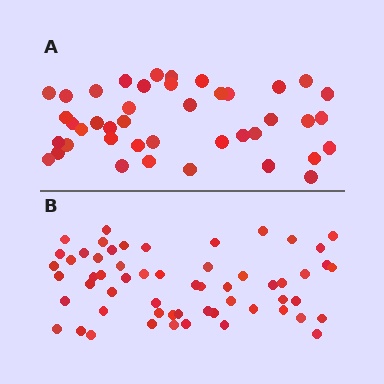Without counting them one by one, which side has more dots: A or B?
Region B (the bottom region) has more dots.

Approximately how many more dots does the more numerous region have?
Region B has approximately 15 more dots than region A.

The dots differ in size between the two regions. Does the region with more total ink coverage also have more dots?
No. Region A has more total ink coverage because its dots are larger, but region B actually contains more individual dots. Total area can be misleading — the number of items is what matters here.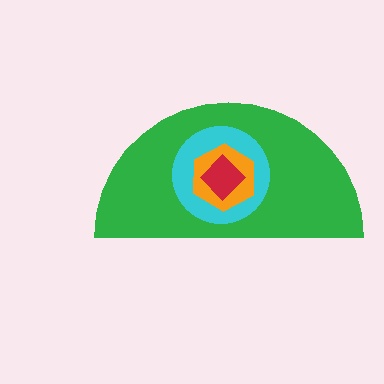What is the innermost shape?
The red diamond.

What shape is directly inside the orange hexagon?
The red diamond.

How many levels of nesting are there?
4.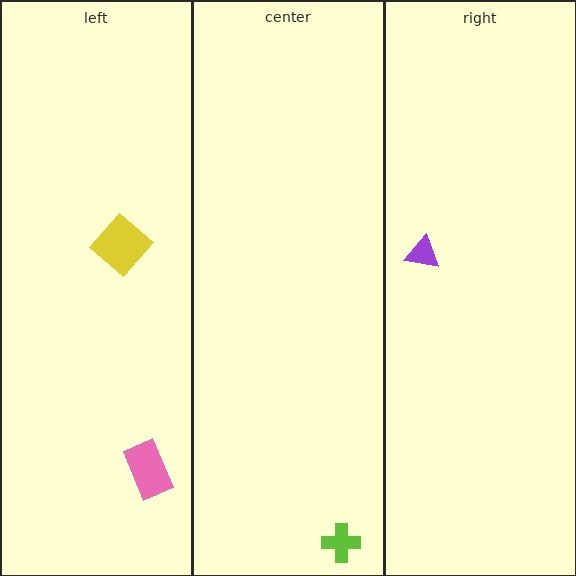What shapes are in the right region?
The purple triangle.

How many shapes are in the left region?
2.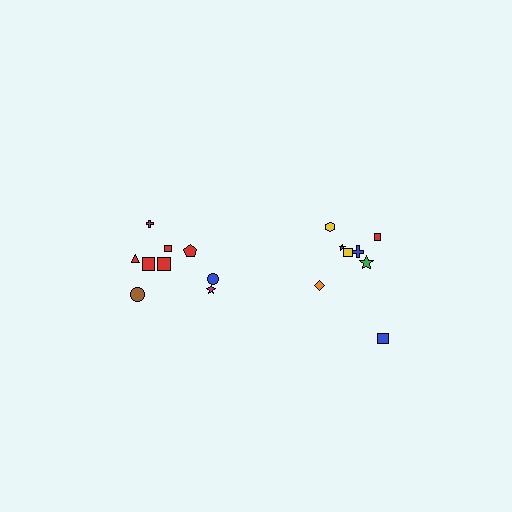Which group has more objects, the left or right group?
The left group.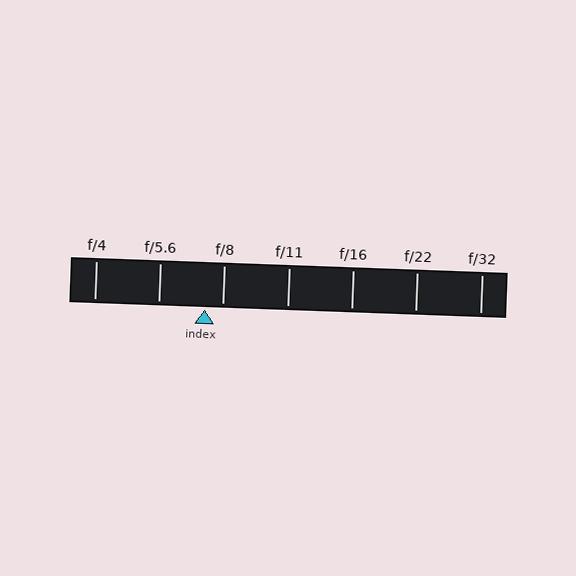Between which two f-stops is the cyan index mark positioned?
The index mark is between f/5.6 and f/8.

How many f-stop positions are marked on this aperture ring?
There are 7 f-stop positions marked.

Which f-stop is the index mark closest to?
The index mark is closest to f/8.